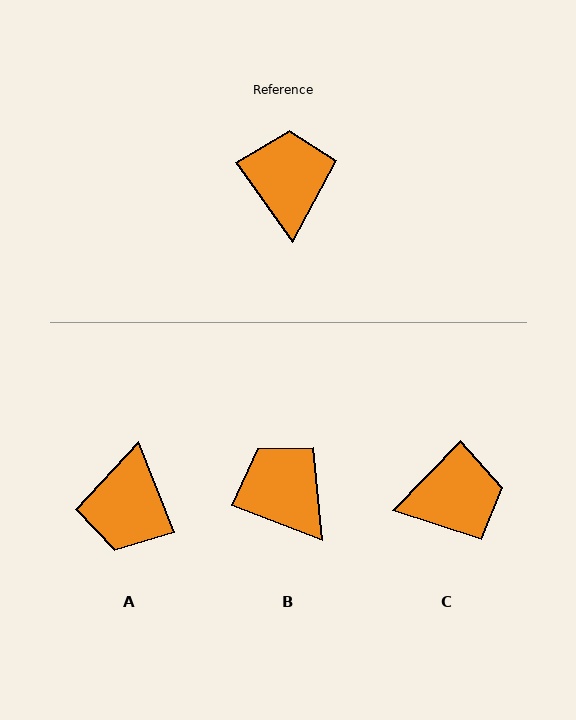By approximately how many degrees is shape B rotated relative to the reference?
Approximately 34 degrees counter-clockwise.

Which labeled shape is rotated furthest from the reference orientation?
A, about 166 degrees away.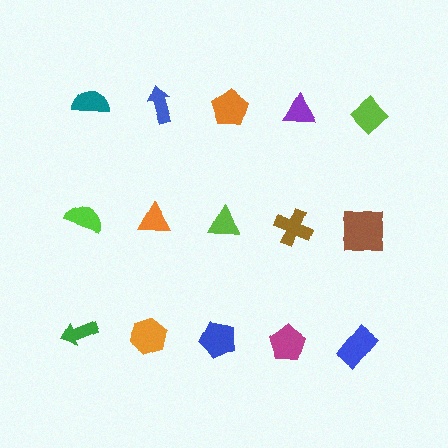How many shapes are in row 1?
5 shapes.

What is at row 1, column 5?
A lime diamond.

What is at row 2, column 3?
A lime triangle.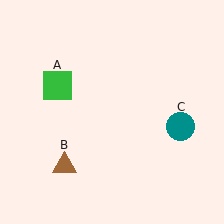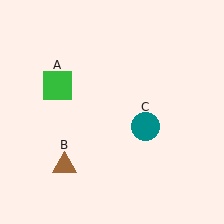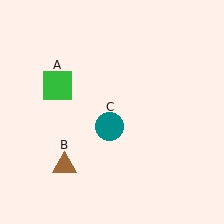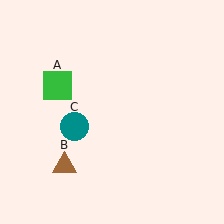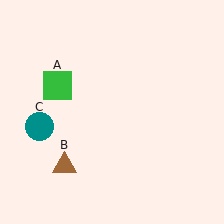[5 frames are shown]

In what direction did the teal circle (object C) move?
The teal circle (object C) moved left.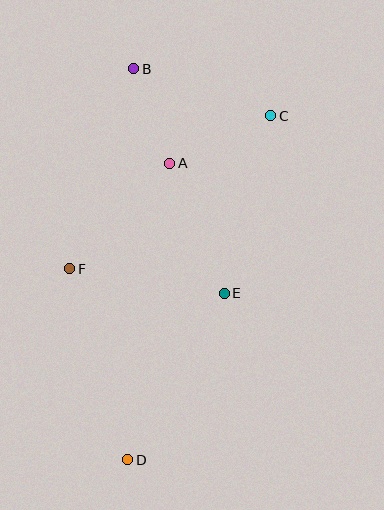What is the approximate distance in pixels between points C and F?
The distance between C and F is approximately 253 pixels.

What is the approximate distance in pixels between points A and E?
The distance between A and E is approximately 141 pixels.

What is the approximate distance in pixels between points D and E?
The distance between D and E is approximately 192 pixels.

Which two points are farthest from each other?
Points B and D are farthest from each other.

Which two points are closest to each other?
Points A and B are closest to each other.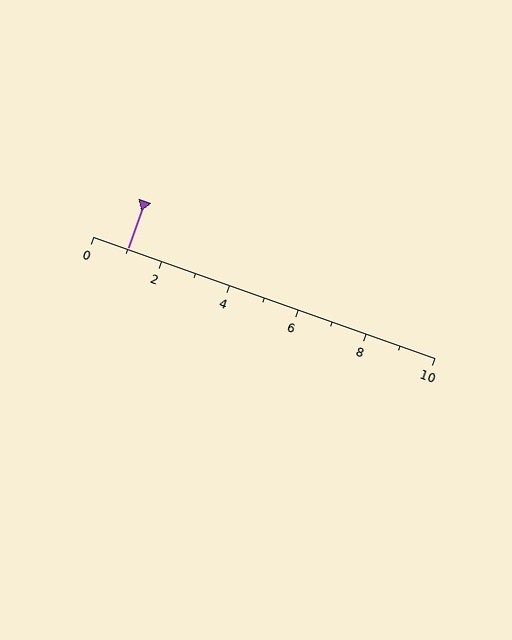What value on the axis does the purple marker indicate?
The marker indicates approximately 1.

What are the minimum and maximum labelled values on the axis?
The axis runs from 0 to 10.